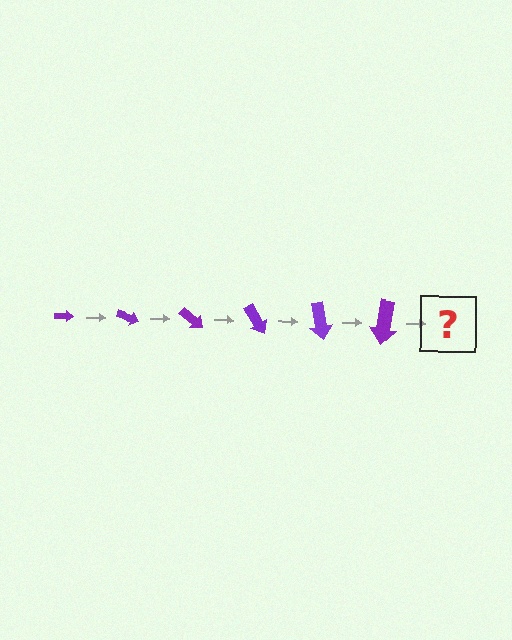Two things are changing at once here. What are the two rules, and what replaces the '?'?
The two rules are that the arrow grows larger each step and it rotates 20 degrees each step. The '?' should be an arrow, larger than the previous one and rotated 120 degrees from the start.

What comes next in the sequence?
The next element should be an arrow, larger than the previous one and rotated 120 degrees from the start.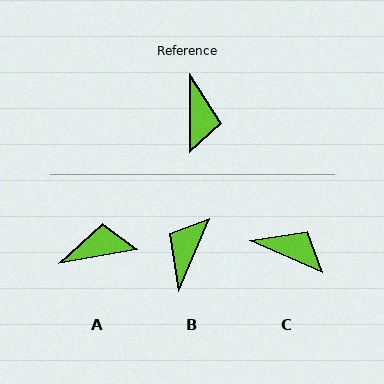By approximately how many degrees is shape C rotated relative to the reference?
Approximately 67 degrees counter-clockwise.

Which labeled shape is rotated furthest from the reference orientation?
B, about 157 degrees away.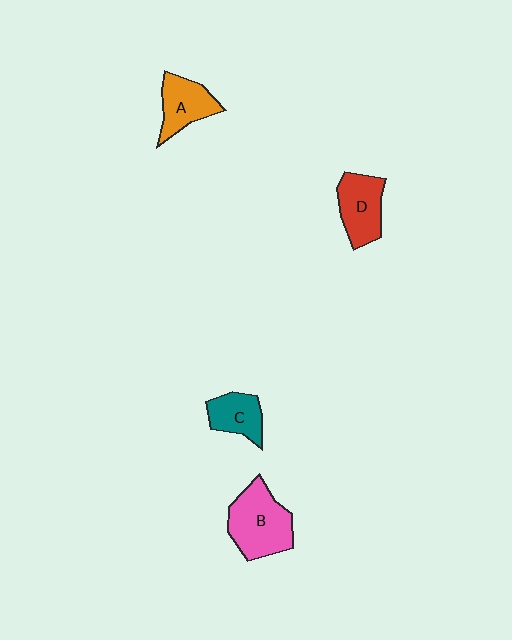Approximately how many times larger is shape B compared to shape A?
Approximately 1.5 times.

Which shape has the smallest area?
Shape C (teal).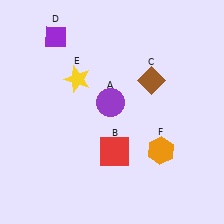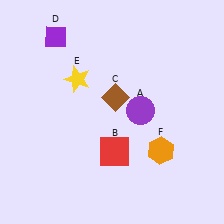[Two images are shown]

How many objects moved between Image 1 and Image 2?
2 objects moved between the two images.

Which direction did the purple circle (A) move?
The purple circle (A) moved right.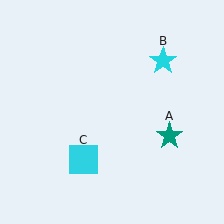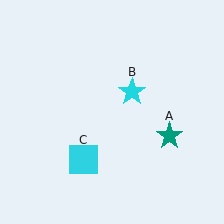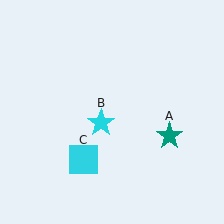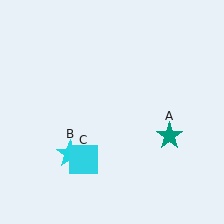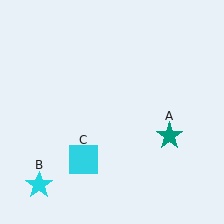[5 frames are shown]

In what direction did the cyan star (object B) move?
The cyan star (object B) moved down and to the left.